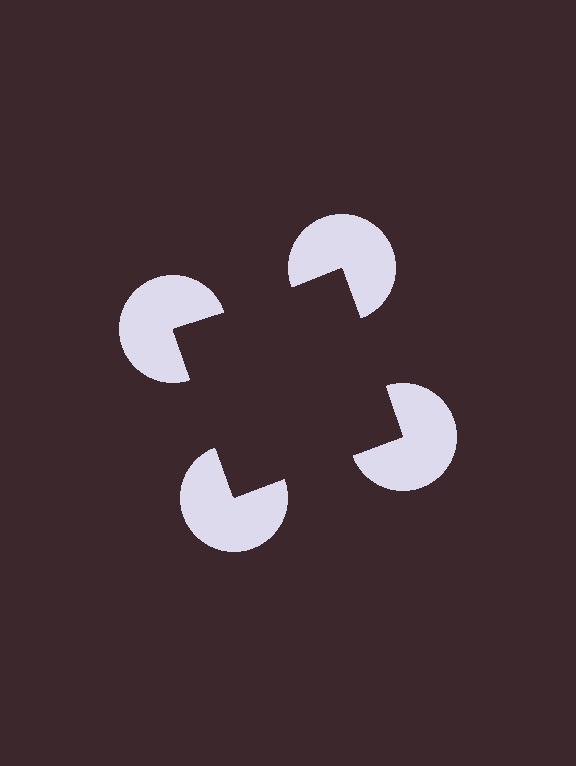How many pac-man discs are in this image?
There are 4 — one at each vertex of the illusory square.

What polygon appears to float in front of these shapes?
An illusory square — its edges are inferred from the aligned wedge cuts in the pac-man discs, not physically drawn.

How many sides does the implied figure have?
4 sides.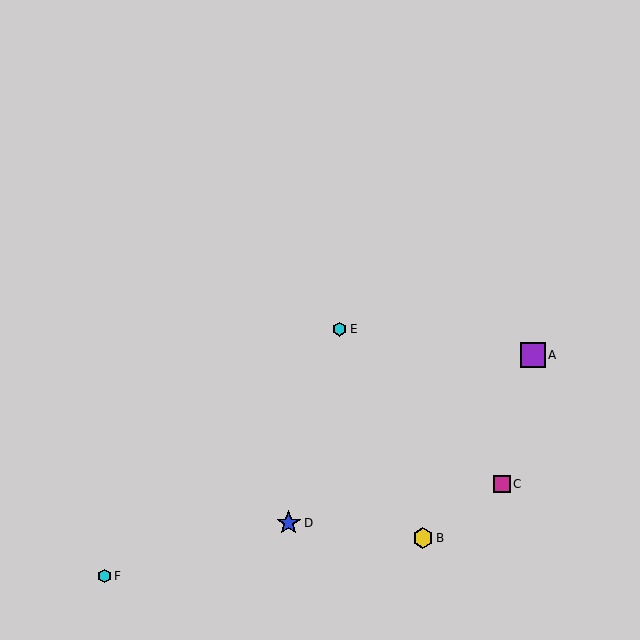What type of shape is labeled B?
Shape B is a yellow hexagon.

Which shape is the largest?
The purple square (labeled A) is the largest.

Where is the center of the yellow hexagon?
The center of the yellow hexagon is at (423, 538).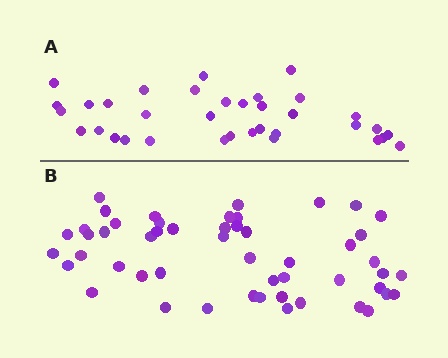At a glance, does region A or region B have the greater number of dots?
Region B (the bottom region) has more dots.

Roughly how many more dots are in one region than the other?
Region B has approximately 15 more dots than region A.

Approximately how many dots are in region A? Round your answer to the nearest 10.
About 40 dots. (The exact count is 35, which rounds to 40.)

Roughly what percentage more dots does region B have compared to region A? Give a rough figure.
About 45% more.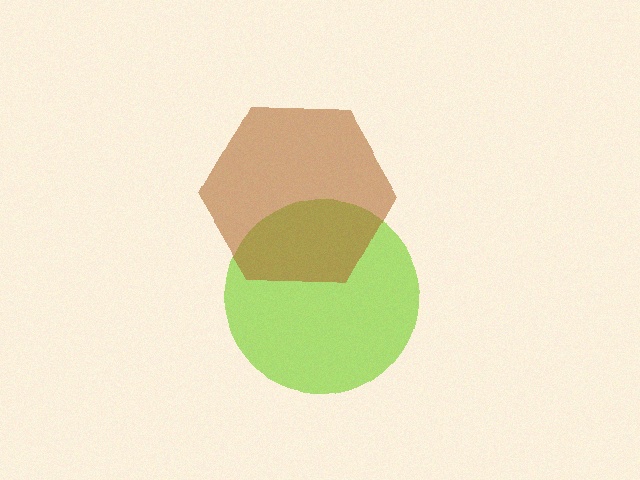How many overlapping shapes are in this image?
There are 2 overlapping shapes in the image.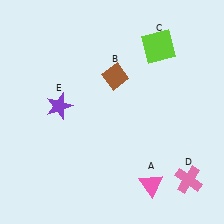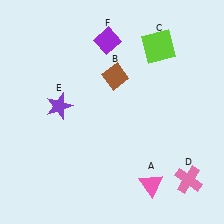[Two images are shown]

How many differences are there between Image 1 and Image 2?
There is 1 difference between the two images.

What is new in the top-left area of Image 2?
A purple diamond (F) was added in the top-left area of Image 2.